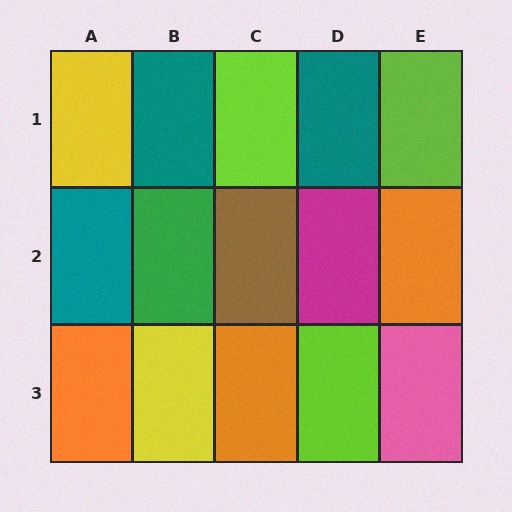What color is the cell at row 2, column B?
Green.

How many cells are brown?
1 cell is brown.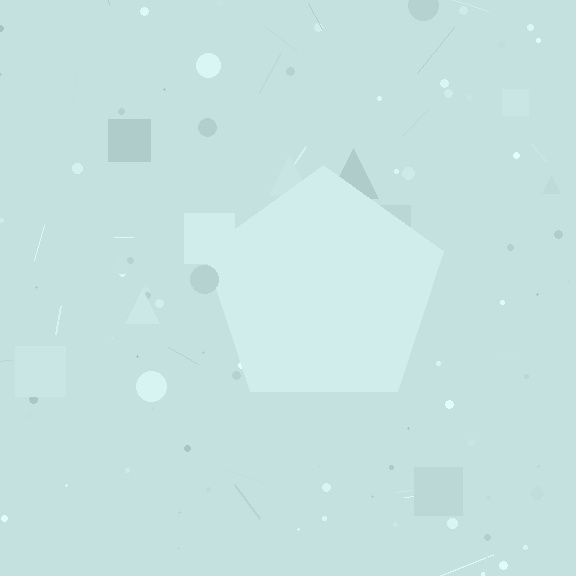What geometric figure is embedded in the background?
A pentagon is embedded in the background.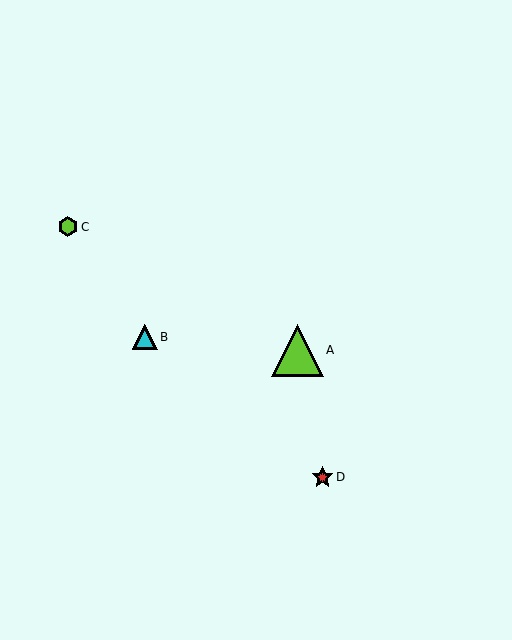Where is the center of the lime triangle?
The center of the lime triangle is at (297, 350).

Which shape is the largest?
The lime triangle (labeled A) is the largest.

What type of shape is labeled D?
Shape D is a red star.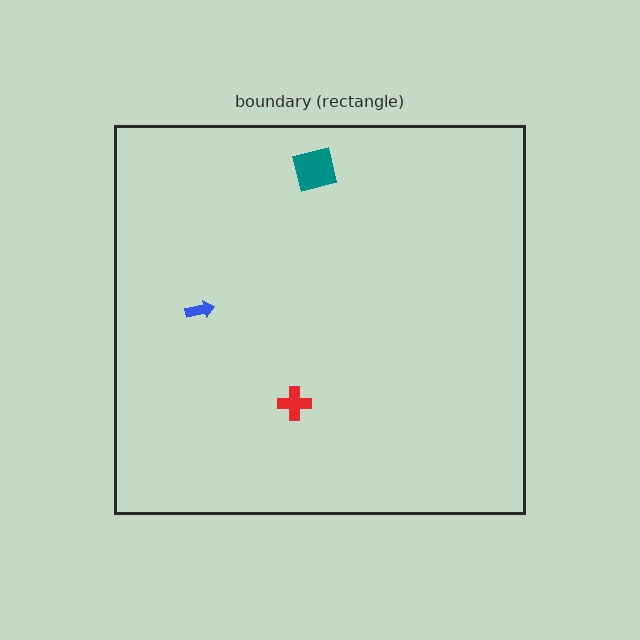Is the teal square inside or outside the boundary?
Inside.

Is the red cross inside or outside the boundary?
Inside.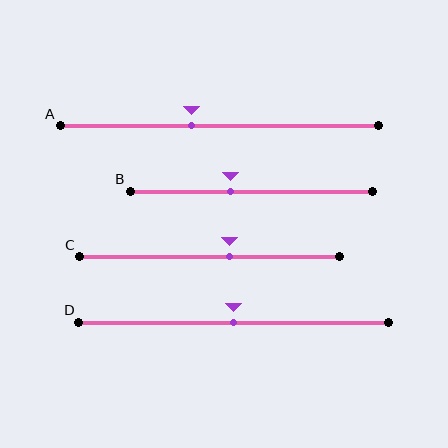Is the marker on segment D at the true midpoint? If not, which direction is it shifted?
Yes, the marker on segment D is at the true midpoint.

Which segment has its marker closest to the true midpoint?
Segment D has its marker closest to the true midpoint.